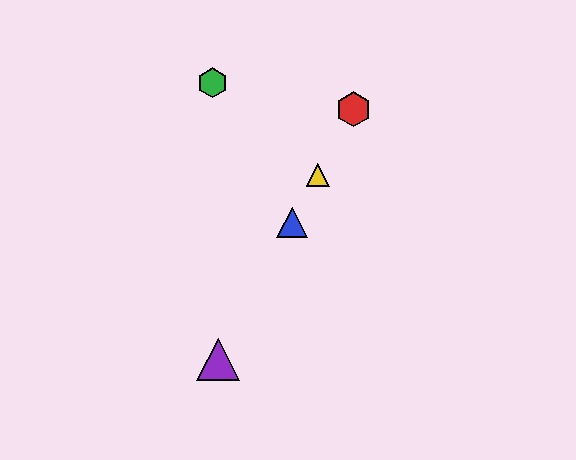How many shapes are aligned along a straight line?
4 shapes (the red hexagon, the blue triangle, the yellow triangle, the purple triangle) are aligned along a straight line.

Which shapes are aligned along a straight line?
The red hexagon, the blue triangle, the yellow triangle, the purple triangle are aligned along a straight line.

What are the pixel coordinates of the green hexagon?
The green hexagon is at (213, 83).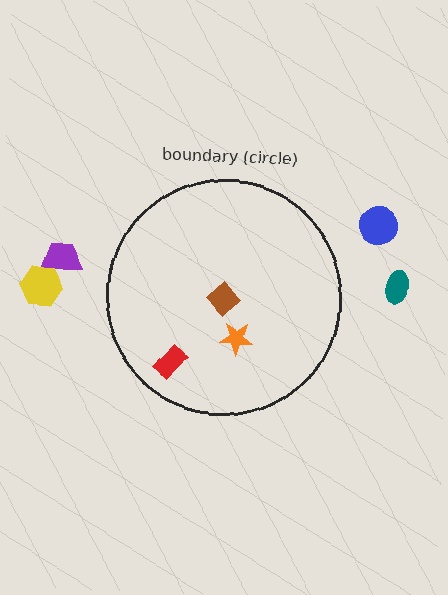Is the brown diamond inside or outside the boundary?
Inside.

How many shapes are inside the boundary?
3 inside, 4 outside.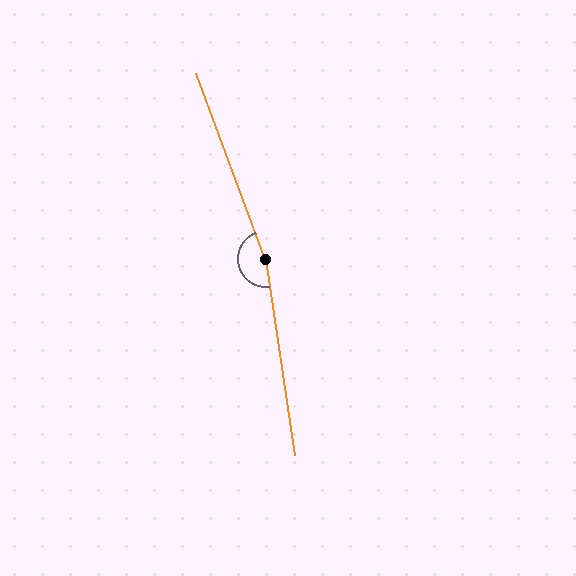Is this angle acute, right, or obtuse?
It is obtuse.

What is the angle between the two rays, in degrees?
Approximately 168 degrees.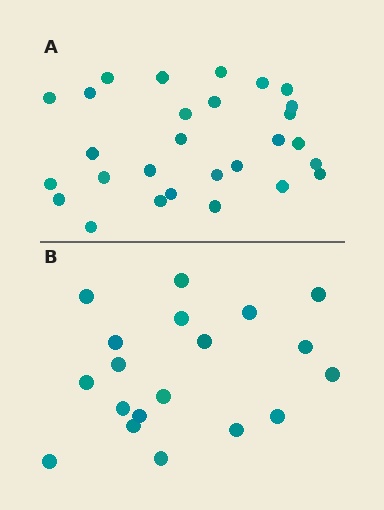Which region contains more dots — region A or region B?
Region A (the top region) has more dots.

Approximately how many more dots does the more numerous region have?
Region A has roughly 8 or so more dots than region B.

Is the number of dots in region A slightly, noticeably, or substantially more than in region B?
Region A has substantially more. The ratio is roughly 1.5 to 1.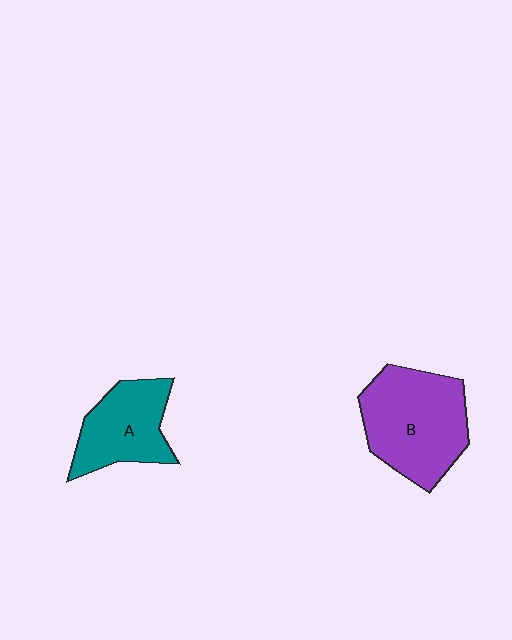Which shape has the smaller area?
Shape A (teal).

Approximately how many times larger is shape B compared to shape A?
Approximately 1.4 times.